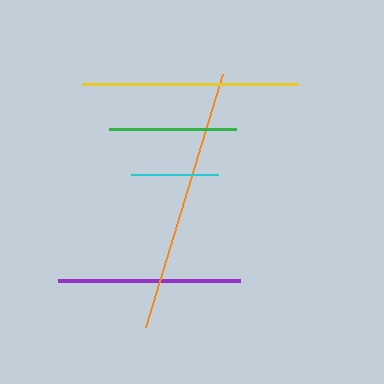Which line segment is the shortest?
The cyan line is the shortest at approximately 87 pixels.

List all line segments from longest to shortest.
From longest to shortest: orange, yellow, purple, green, cyan.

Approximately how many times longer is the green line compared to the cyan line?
The green line is approximately 1.5 times the length of the cyan line.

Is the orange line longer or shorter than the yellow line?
The orange line is longer than the yellow line.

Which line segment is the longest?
The orange line is the longest at approximately 265 pixels.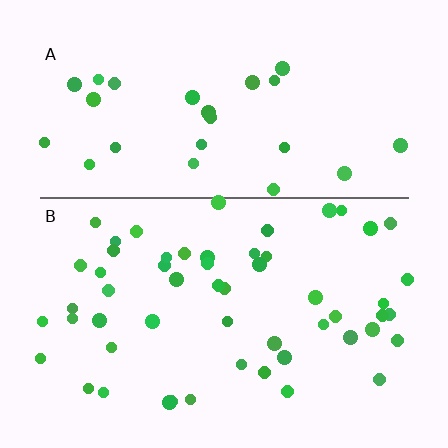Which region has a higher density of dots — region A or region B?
B (the bottom).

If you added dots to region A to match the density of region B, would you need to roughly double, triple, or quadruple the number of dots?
Approximately double.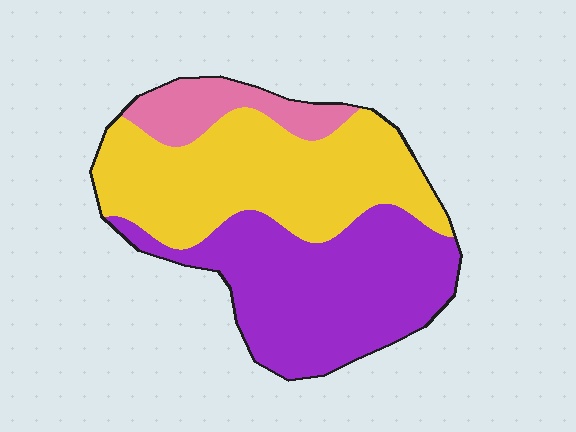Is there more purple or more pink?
Purple.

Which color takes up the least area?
Pink, at roughly 10%.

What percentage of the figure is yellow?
Yellow covers roughly 45% of the figure.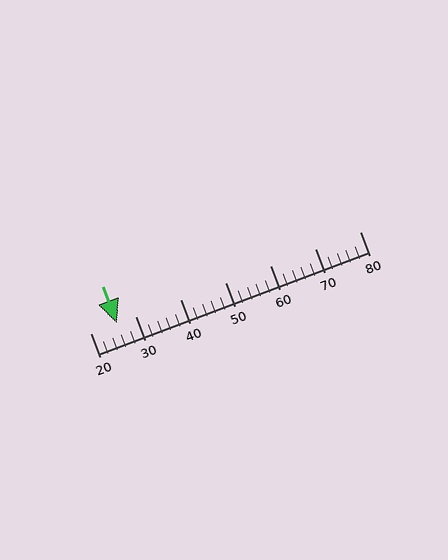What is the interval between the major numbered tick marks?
The major tick marks are spaced 10 units apart.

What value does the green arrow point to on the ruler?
The green arrow points to approximately 26.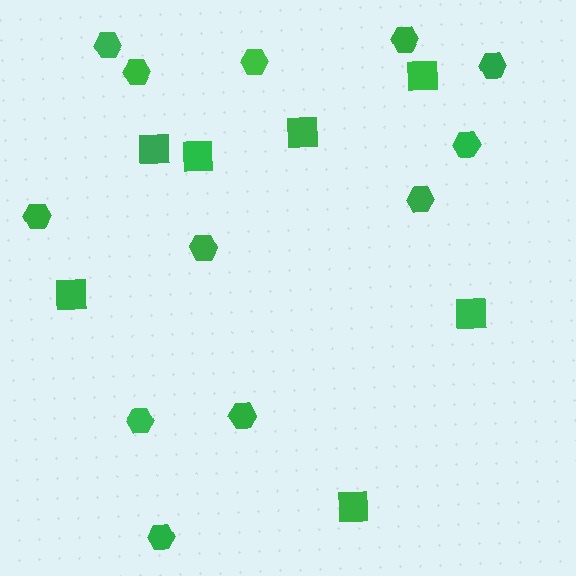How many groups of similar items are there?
There are 2 groups: one group of squares (7) and one group of hexagons (12).